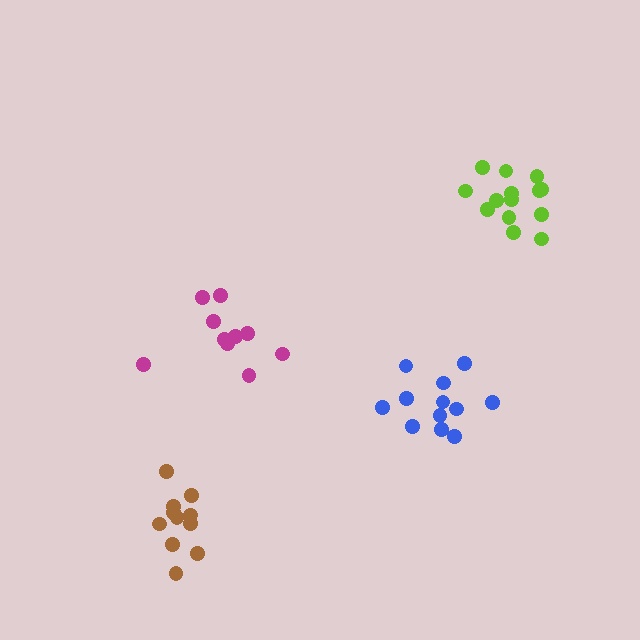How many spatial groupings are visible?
There are 4 spatial groupings.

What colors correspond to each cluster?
The clusters are colored: blue, brown, magenta, lime.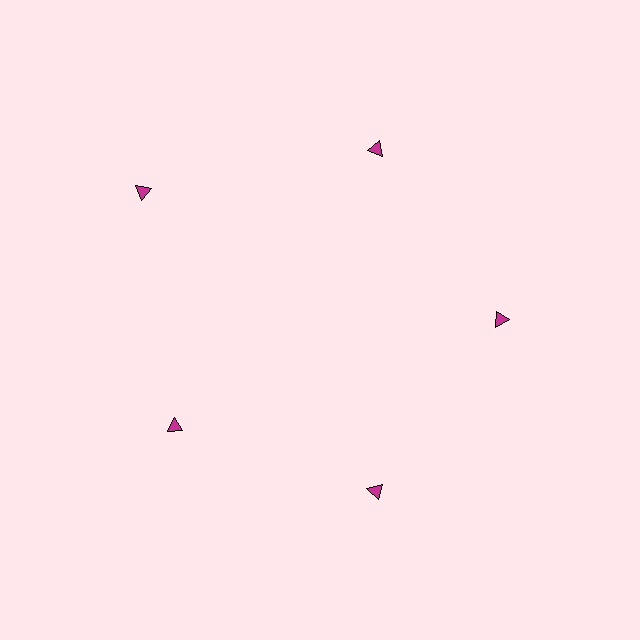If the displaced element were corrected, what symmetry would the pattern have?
It would have 5-fold rotational symmetry — the pattern would map onto itself every 72 degrees.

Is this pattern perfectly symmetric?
No. The 5 magenta triangles are arranged in a ring, but one element near the 10 o'clock position is pushed outward from the center, breaking the 5-fold rotational symmetry.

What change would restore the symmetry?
The symmetry would be restored by moving it inward, back onto the ring so that all 5 triangles sit at equal angles and equal distance from the center.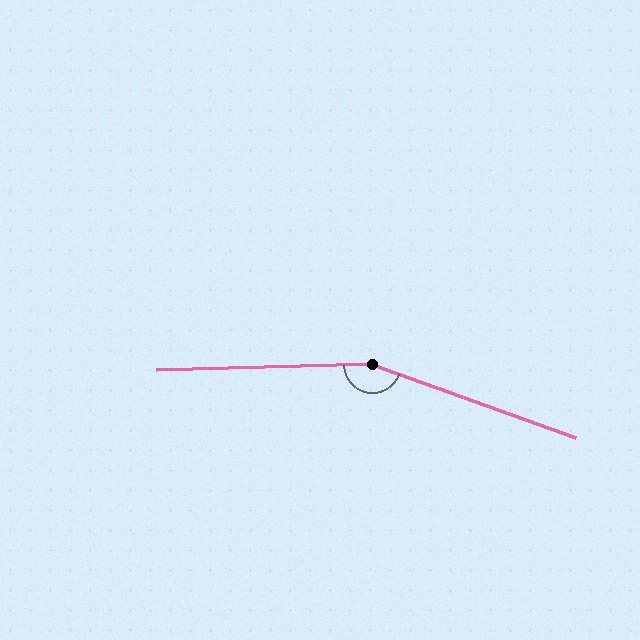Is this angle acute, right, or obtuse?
It is obtuse.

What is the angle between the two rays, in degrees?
Approximately 158 degrees.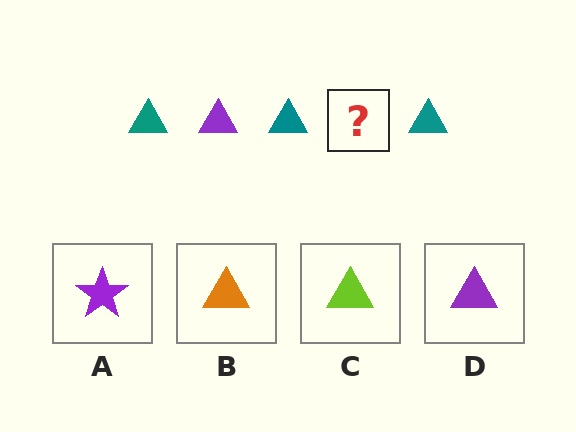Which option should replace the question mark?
Option D.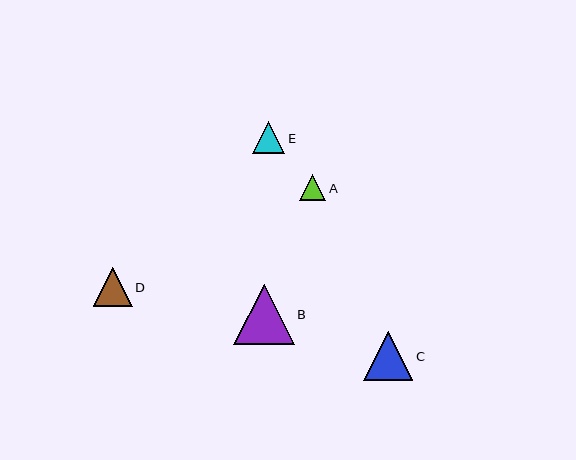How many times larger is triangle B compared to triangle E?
Triangle B is approximately 1.9 times the size of triangle E.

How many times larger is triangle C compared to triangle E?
Triangle C is approximately 1.6 times the size of triangle E.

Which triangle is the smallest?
Triangle A is the smallest with a size of approximately 26 pixels.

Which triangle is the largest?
Triangle B is the largest with a size of approximately 60 pixels.